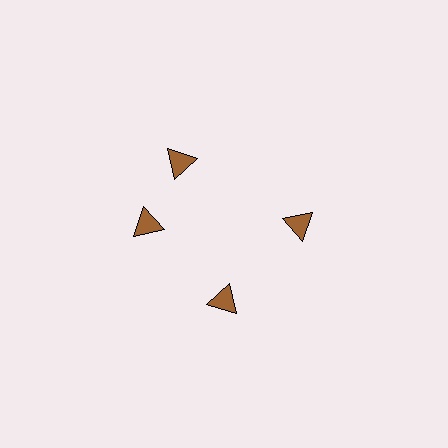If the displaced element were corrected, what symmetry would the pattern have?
It would have 4-fold rotational symmetry — the pattern would map onto itself every 90 degrees.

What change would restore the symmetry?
The symmetry would be restored by rotating it back into even spacing with its neighbors so that all 4 triangles sit at equal angles and equal distance from the center.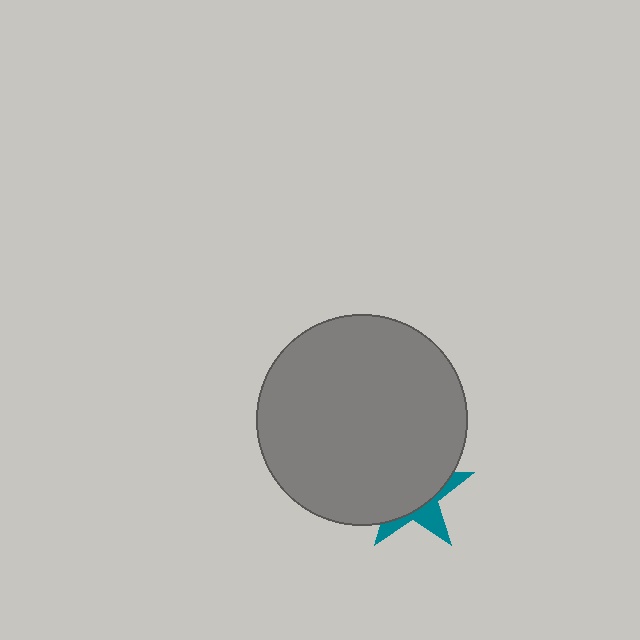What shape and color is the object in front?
The object in front is a gray circle.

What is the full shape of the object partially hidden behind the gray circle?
The partially hidden object is a teal star.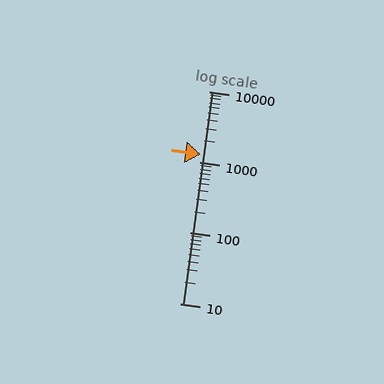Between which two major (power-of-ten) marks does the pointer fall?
The pointer is between 1000 and 10000.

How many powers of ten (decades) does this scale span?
The scale spans 3 decades, from 10 to 10000.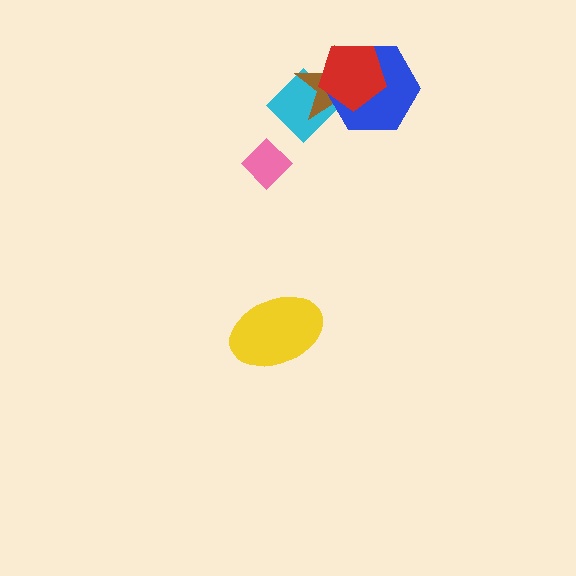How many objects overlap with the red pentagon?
3 objects overlap with the red pentagon.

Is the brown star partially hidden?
Yes, it is partially covered by another shape.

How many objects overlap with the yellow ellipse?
0 objects overlap with the yellow ellipse.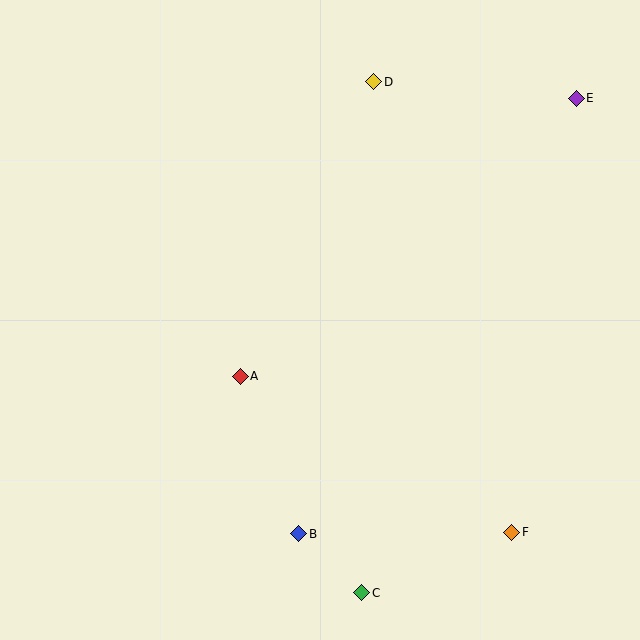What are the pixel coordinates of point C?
Point C is at (362, 593).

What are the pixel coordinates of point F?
Point F is at (512, 532).